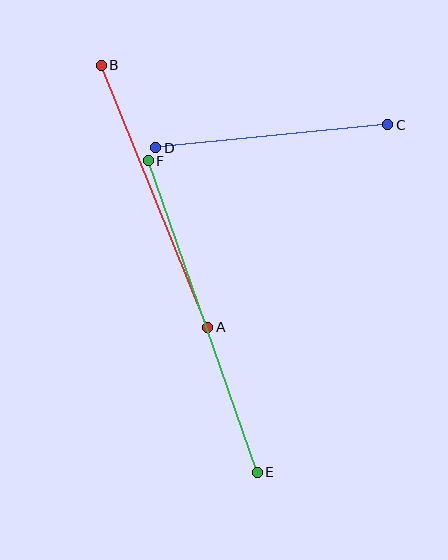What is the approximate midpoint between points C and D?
The midpoint is at approximately (272, 136) pixels.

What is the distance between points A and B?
The distance is approximately 283 pixels.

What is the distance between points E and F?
The distance is approximately 330 pixels.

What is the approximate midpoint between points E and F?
The midpoint is at approximately (203, 316) pixels.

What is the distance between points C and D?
The distance is approximately 233 pixels.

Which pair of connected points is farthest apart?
Points E and F are farthest apart.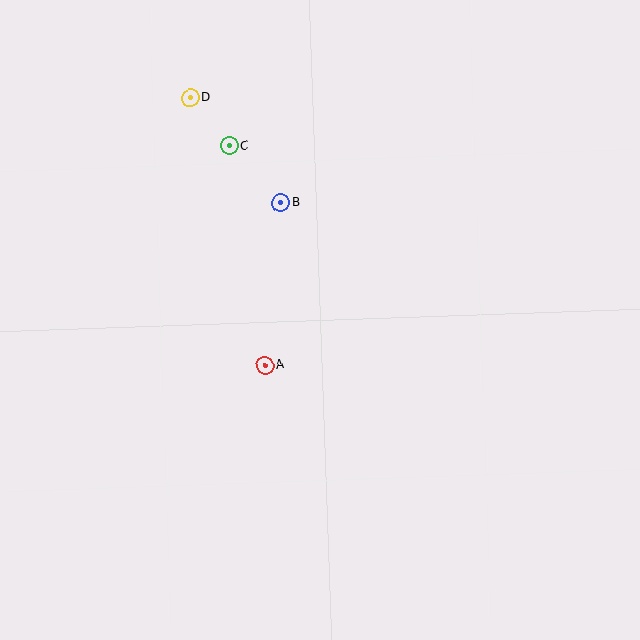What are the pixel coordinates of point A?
Point A is at (265, 365).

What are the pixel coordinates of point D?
Point D is at (190, 98).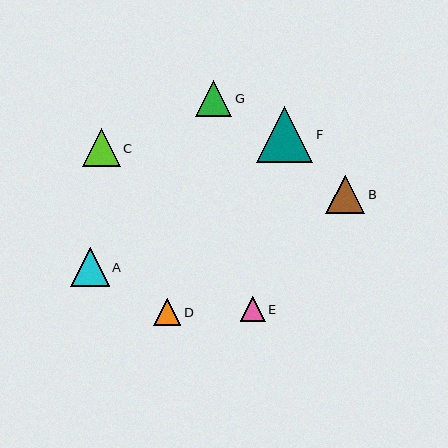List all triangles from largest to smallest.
From largest to smallest: F, B, A, C, G, D, E.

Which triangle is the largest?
Triangle F is the largest with a size of approximately 56 pixels.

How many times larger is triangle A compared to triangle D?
Triangle A is approximately 1.4 times the size of triangle D.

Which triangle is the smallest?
Triangle E is the smallest with a size of approximately 25 pixels.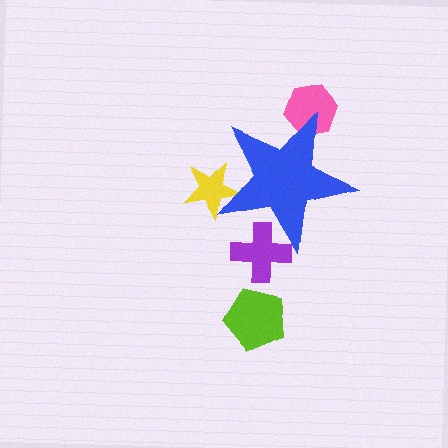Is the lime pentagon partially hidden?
No, the lime pentagon is fully visible.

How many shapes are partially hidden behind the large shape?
3 shapes are partially hidden.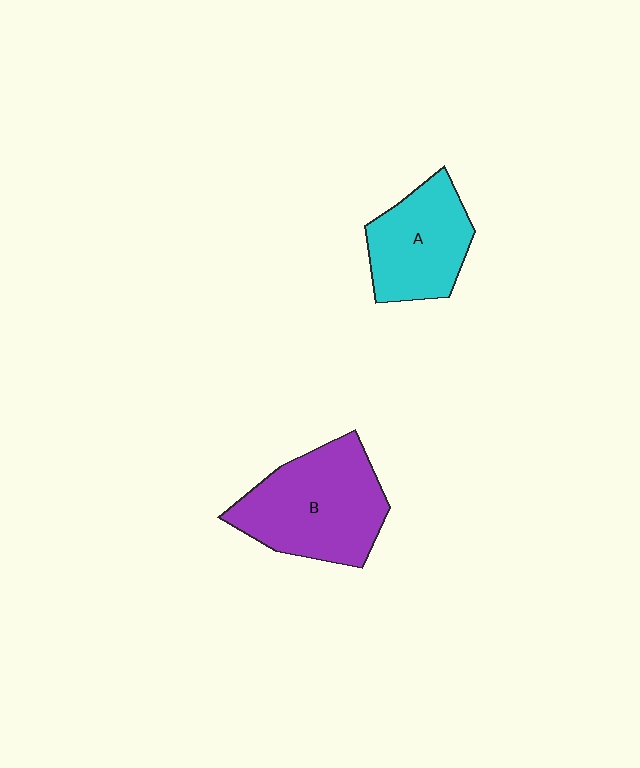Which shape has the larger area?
Shape B (purple).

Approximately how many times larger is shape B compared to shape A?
Approximately 1.4 times.